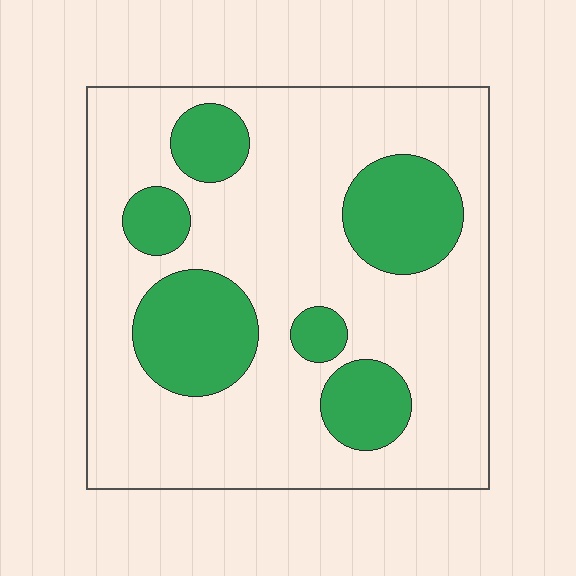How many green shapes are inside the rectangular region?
6.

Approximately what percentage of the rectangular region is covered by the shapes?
Approximately 25%.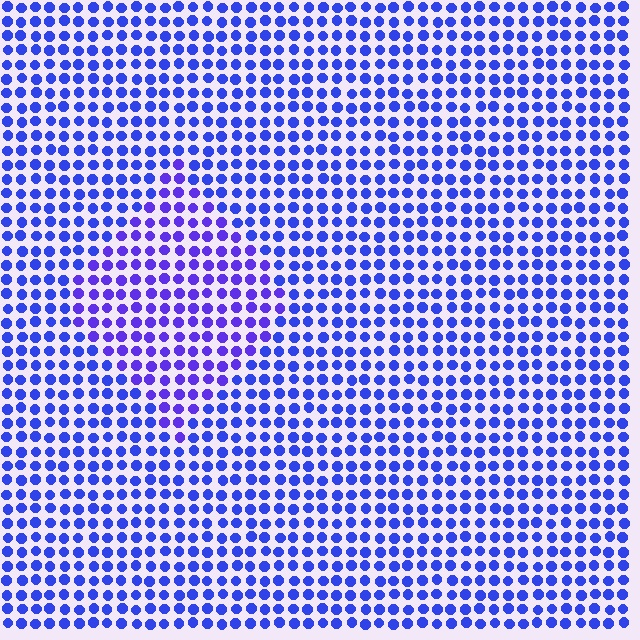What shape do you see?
I see a diamond.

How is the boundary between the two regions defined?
The boundary is defined purely by a slight shift in hue (about 22 degrees). Spacing, size, and orientation are identical on both sides.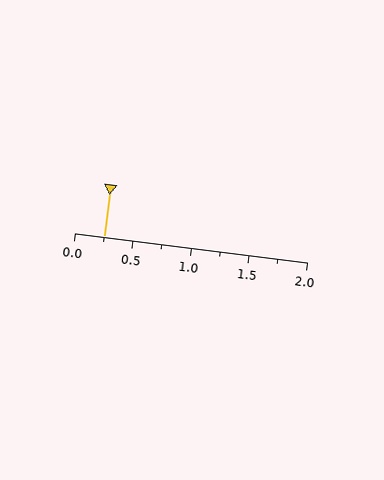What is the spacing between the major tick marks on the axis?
The major ticks are spaced 0.5 apart.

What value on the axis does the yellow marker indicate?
The marker indicates approximately 0.25.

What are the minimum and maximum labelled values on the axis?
The axis runs from 0.0 to 2.0.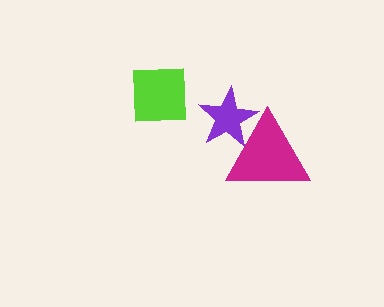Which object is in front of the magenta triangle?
The purple star is in front of the magenta triangle.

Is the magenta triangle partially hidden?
Yes, it is partially covered by another shape.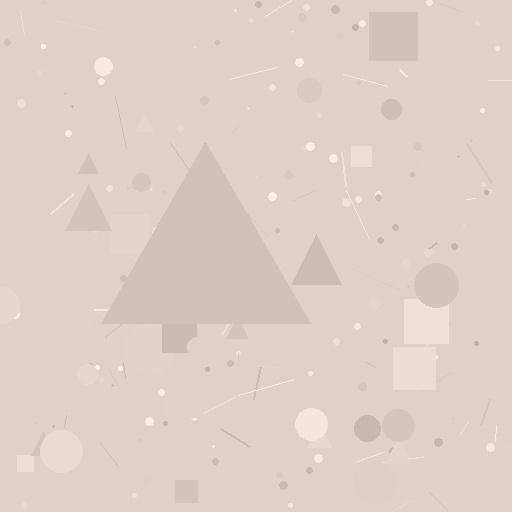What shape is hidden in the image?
A triangle is hidden in the image.